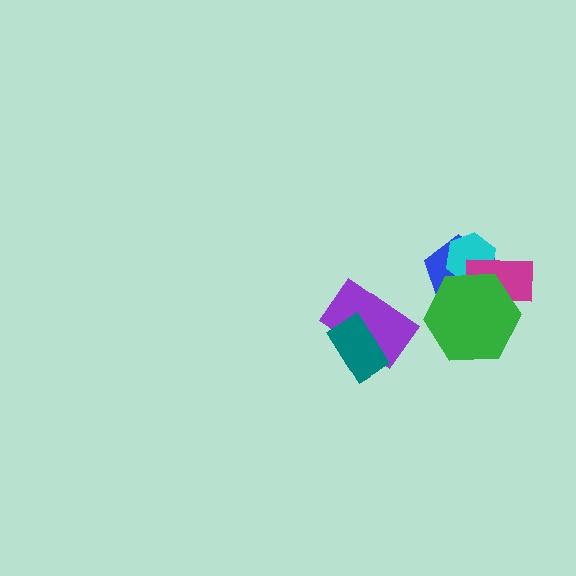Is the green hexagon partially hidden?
No, no other shape covers it.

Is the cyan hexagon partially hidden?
Yes, it is partially covered by another shape.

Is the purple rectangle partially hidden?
Yes, it is partially covered by another shape.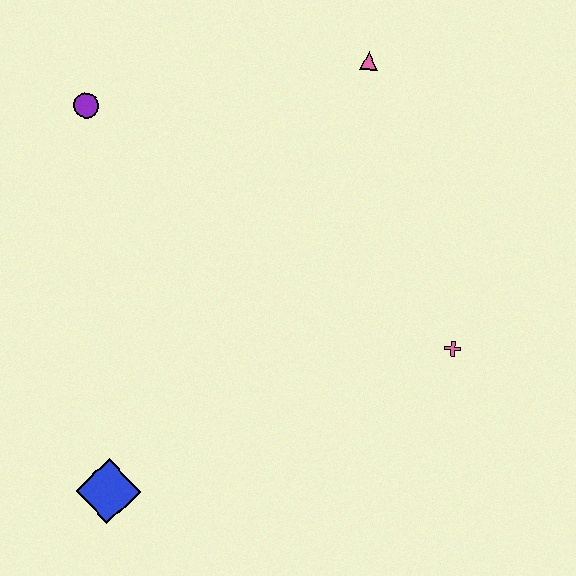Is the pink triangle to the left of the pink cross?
Yes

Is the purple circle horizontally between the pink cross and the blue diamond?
No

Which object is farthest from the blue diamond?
The pink triangle is farthest from the blue diamond.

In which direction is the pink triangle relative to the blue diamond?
The pink triangle is above the blue diamond.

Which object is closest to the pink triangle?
The purple circle is closest to the pink triangle.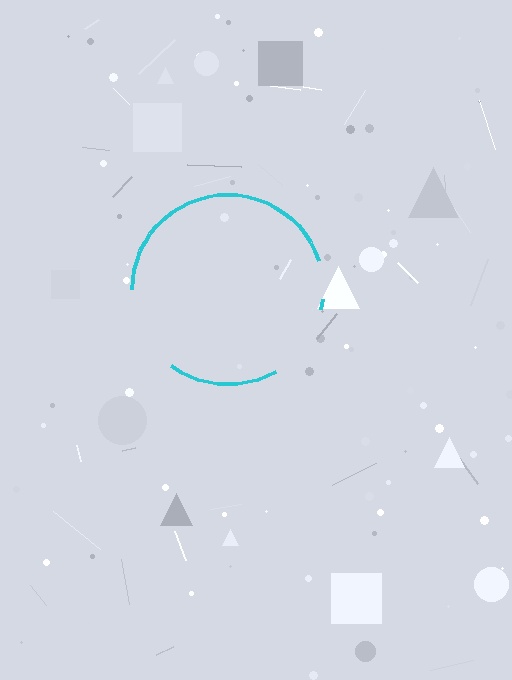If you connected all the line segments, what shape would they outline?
They would outline a circle.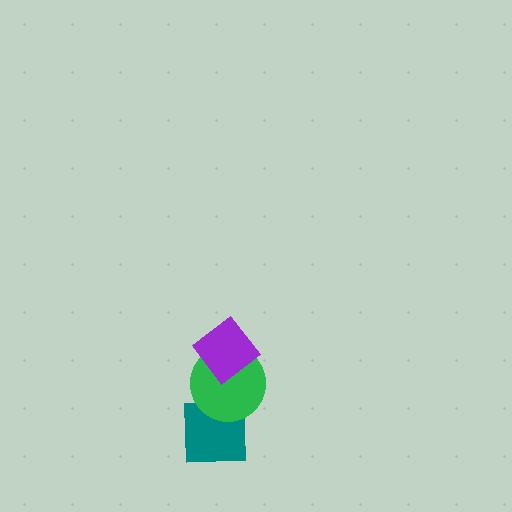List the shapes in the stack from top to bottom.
From top to bottom: the purple diamond, the green circle, the teal square.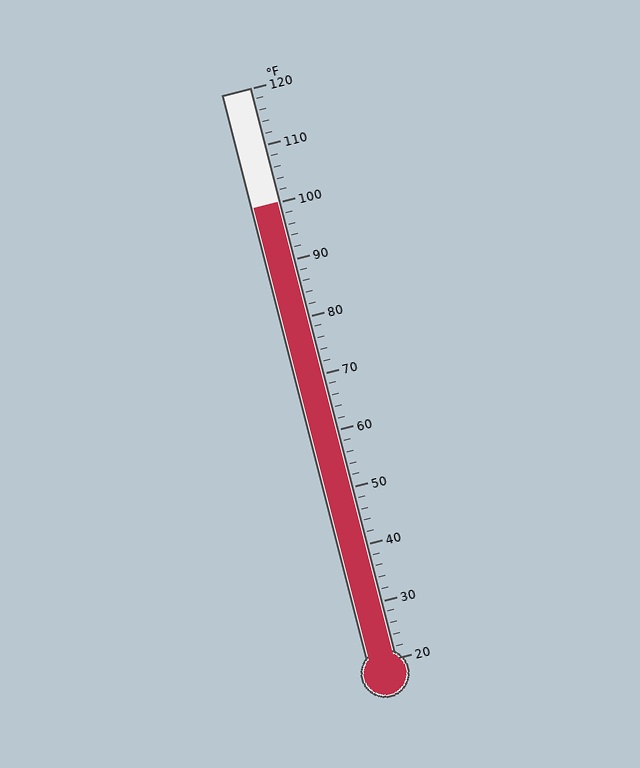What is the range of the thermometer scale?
The thermometer scale ranges from 20°F to 120°F.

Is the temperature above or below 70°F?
The temperature is above 70°F.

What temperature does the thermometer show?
The thermometer shows approximately 100°F.